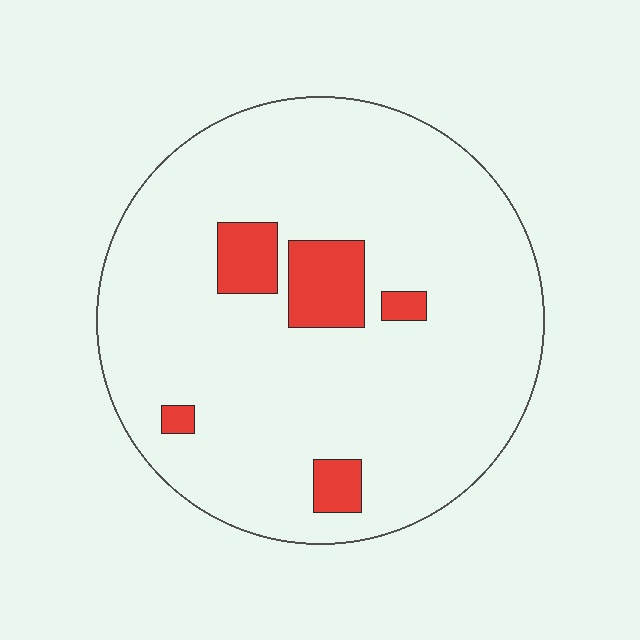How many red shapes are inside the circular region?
5.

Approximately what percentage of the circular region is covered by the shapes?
Approximately 10%.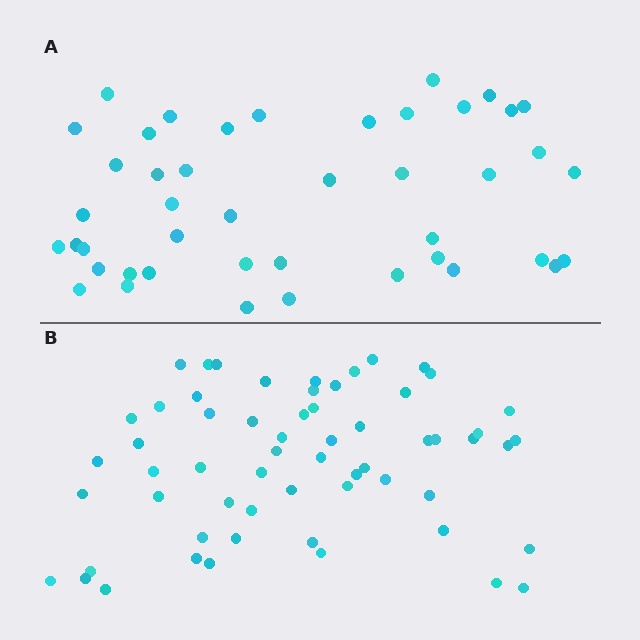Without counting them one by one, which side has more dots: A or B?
Region B (the bottom region) has more dots.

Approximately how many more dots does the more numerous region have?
Region B has approximately 15 more dots than region A.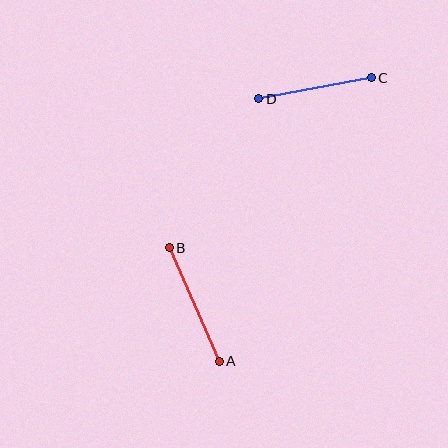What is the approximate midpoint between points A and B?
The midpoint is at approximately (194, 304) pixels.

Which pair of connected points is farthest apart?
Points A and B are farthest apart.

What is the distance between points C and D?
The distance is approximately 115 pixels.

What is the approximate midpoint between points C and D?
The midpoint is at approximately (315, 88) pixels.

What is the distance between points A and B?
The distance is approximately 124 pixels.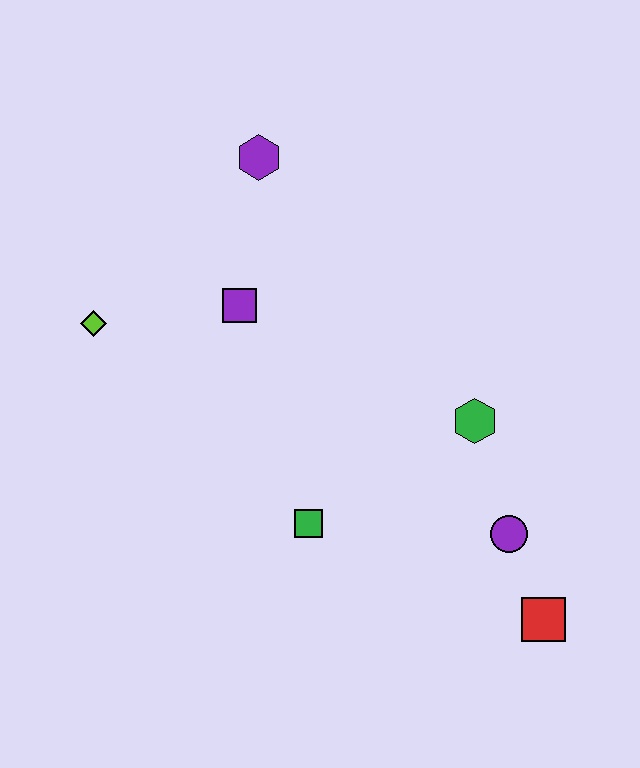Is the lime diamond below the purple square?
Yes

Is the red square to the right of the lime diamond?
Yes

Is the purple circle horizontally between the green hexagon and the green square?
No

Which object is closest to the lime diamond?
The purple square is closest to the lime diamond.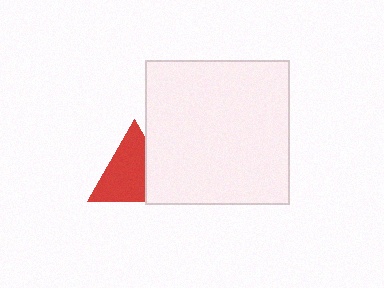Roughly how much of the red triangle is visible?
Most of it is visible (roughly 70%).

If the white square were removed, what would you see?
You would see the complete red triangle.